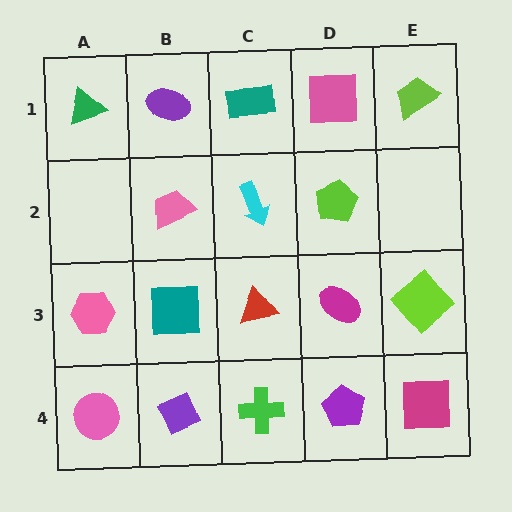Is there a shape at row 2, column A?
No, that cell is empty.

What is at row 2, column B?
A pink trapezoid.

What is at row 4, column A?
A pink circle.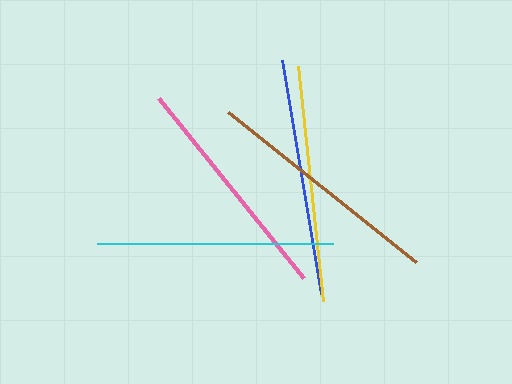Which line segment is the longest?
The brown line is the longest at approximately 241 pixels.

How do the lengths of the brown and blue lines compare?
The brown and blue lines are approximately the same length.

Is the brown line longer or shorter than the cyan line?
The brown line is longer than the cyan line.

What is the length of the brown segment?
The brown segment is approximately 241 pixels long.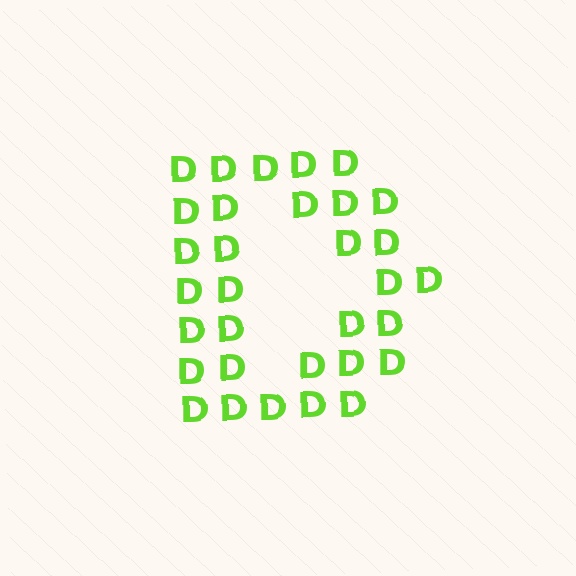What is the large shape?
The large shape is the letter D.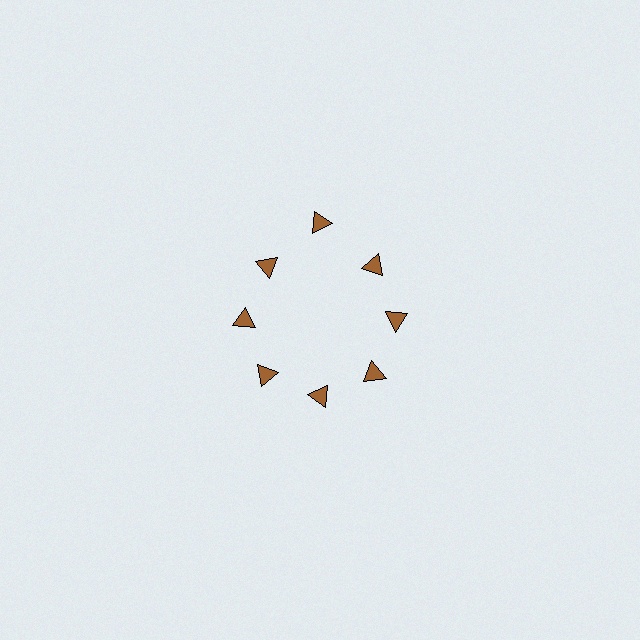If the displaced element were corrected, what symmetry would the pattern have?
It would have 8-fold rotational symmetry — the pattern would map onto itself every 45 degrees.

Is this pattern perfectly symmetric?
No. The 8 brown triangles are arranged in a ring, but one element near the 12 o'clock position is pushed outward from the center, breaking the 8-fold rotational symmetry.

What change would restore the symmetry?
The symmetry would be restored by moving it inward, back onto the ring so that all 8 triangles sit at equal angles and equal distance from the center.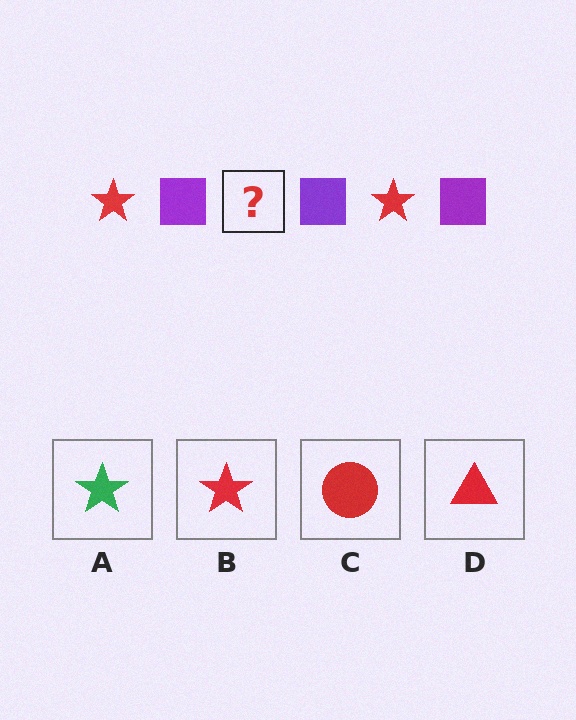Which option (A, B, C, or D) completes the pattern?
B.